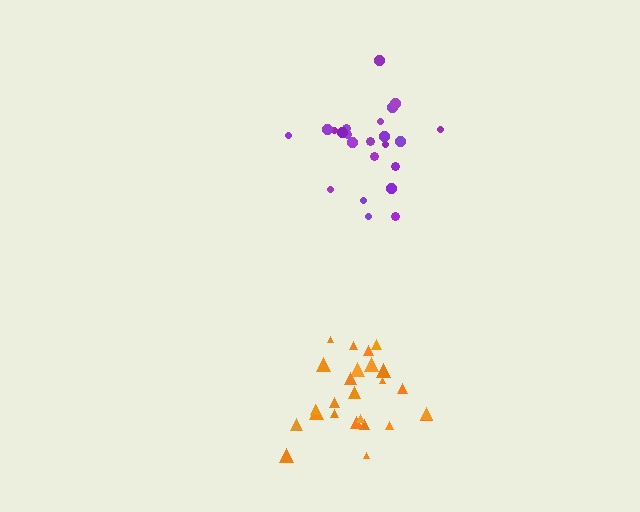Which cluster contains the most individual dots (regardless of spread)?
Orange (25).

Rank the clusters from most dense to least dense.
orange, purple.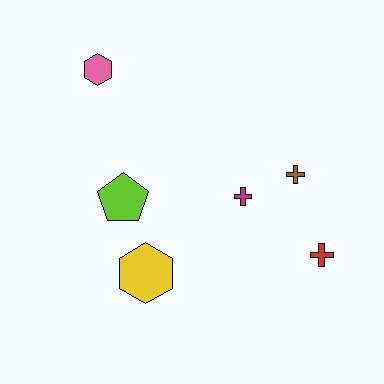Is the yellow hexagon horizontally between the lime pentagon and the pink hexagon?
No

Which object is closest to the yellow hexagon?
The lime pentagon is closest to the yellow hexagon.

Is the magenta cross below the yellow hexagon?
No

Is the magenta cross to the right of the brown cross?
No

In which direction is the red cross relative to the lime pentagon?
The red cross is to the right of the lime pentagon.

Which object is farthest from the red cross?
The pink hexagon is farthest from the red cross.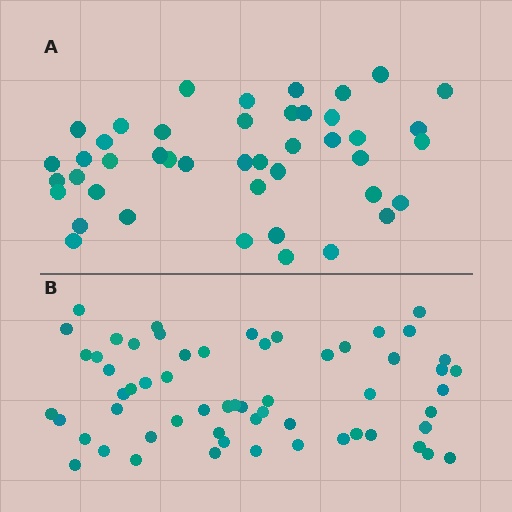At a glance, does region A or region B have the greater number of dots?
Region B (the bottom region) has more dots.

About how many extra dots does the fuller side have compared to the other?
Region B has approximately 15 more dots than region A.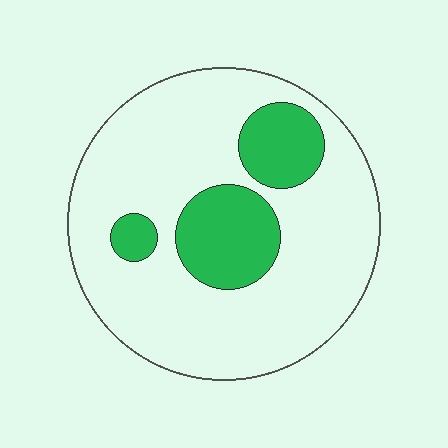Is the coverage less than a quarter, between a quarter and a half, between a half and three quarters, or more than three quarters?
Less than a quarter.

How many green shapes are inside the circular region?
3.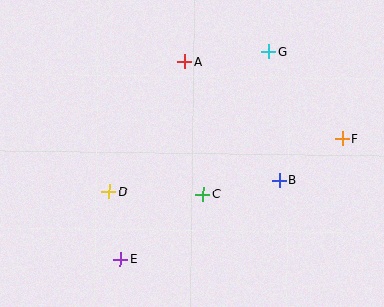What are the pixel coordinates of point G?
Point G is at (269, 52).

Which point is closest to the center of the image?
Point C at (203, 194) is closest to the center.